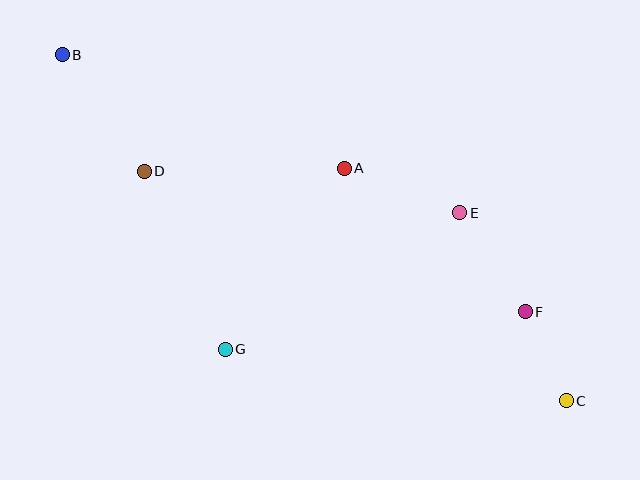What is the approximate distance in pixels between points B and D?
The distance between B and D is approximately 143 pixels.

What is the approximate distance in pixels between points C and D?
The distance between C and D is approximately 480 pixels.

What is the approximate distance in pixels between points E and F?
The distance between E and F is approximately 119 pixels.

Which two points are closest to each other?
Points C and F are closest to each other.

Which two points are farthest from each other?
Points B and C are farthest from each other.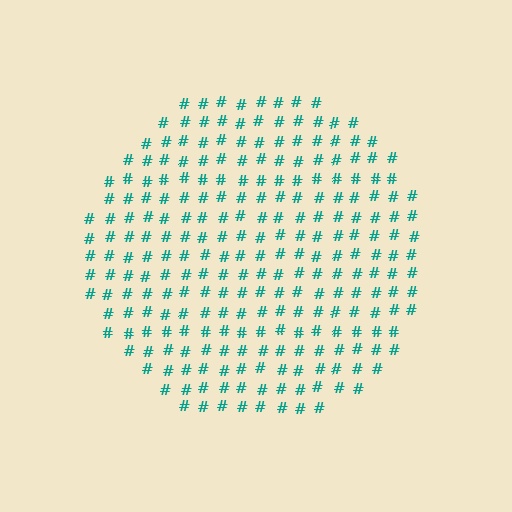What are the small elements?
The small elements are hash symbols.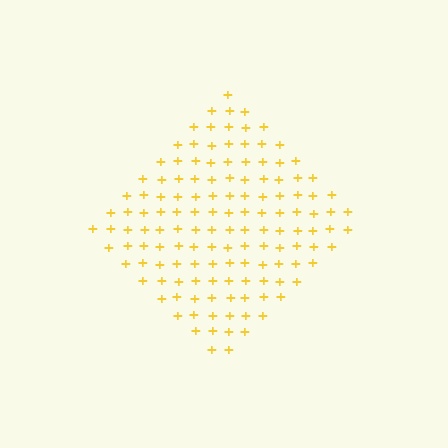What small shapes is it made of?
It is made of small plus signs.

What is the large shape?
The large shape is a diamond.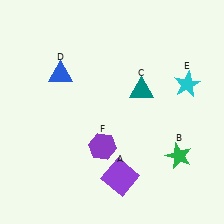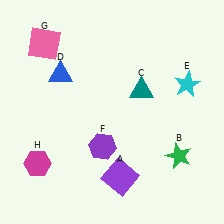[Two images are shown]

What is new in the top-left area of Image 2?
A pink square (G) was added in the top-left area of Image 2.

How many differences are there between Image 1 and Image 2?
There are 2 differences between the two images.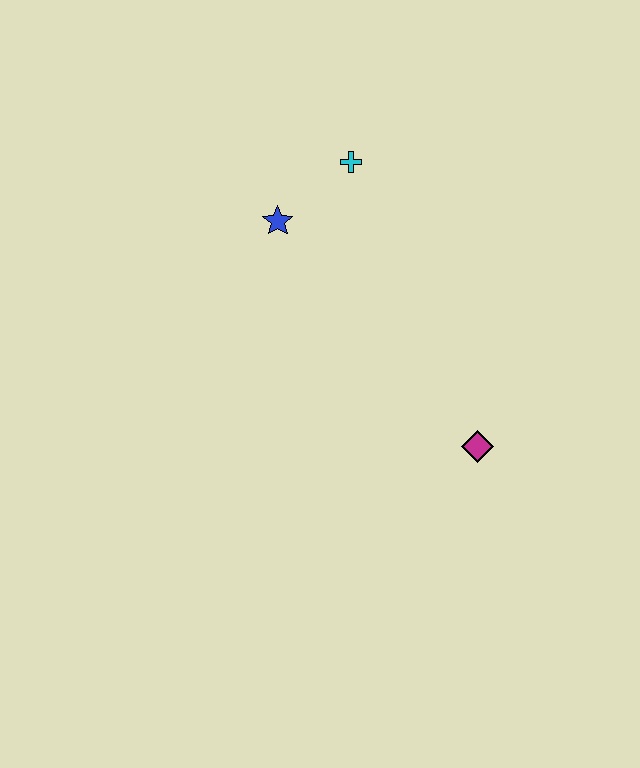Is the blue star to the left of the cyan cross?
Yes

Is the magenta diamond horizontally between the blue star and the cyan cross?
No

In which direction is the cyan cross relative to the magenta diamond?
The cyan cross is above the magenta diamond.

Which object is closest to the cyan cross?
The blue star is closest to the cyan cross.